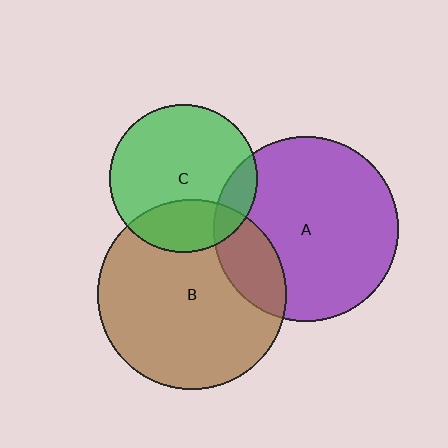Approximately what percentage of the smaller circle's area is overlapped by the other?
Approximately 15%.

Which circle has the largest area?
Circle B (brown).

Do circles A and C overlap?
Yes.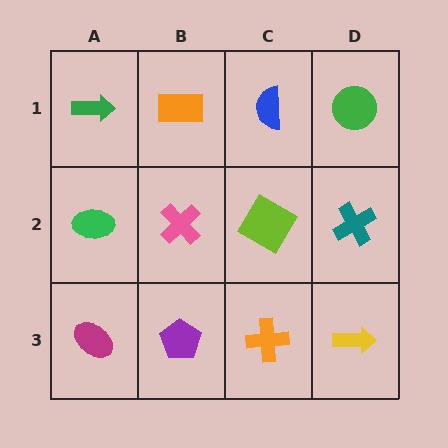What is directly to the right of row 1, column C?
A green circle.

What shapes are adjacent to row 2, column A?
A green arrow (row 1, column A), a magenta ellipse (row 3, column A), a pink cross (row 2, column B).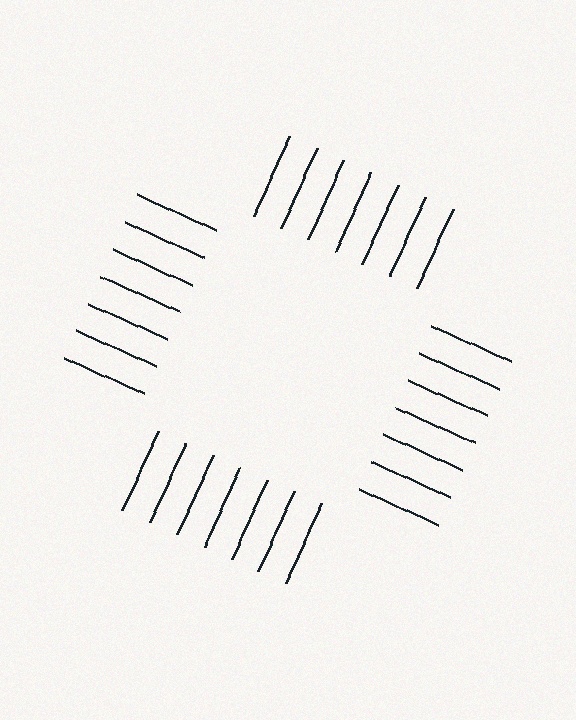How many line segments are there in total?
28 — 7 along each of the 4 edges.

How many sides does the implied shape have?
4 sides — the line-ends trace a square.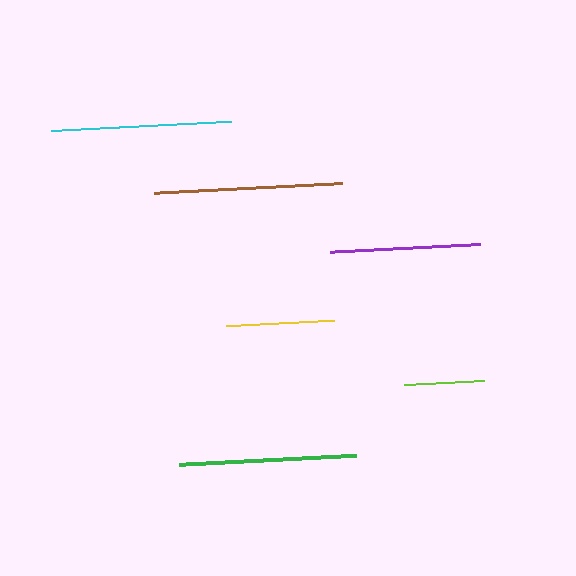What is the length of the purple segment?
The purple segment is approximately 150 pixels long.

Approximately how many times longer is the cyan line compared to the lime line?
The cyan line is approximately 2.3 times the length of the lime line.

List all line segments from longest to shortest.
From longest to shortest: brown, cyan, green, purple, yellow, lime.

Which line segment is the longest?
The brown line is the longest at approximately 188 pixels.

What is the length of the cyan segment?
The cyan segment is approximately 180 pixels long.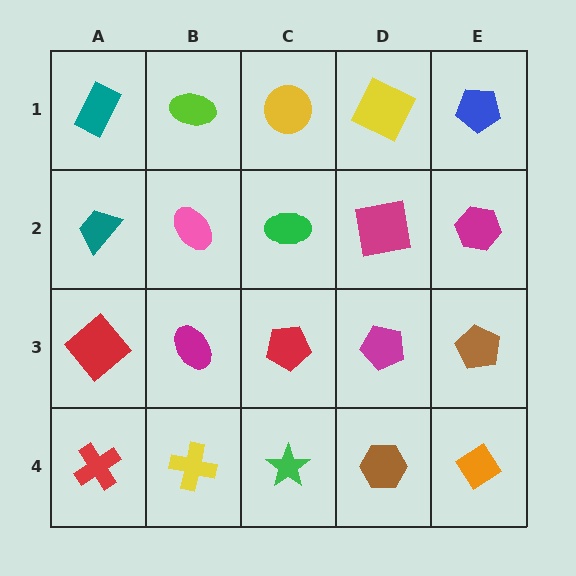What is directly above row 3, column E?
A magenta hexagon.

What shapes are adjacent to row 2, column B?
A lime ellipse (row 1, column B), a magenta ellipse (row 3, column B), a teal trapezoid (row 2, column A), a green ellipse (row 2, column C).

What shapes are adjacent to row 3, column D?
A magenta square (row 2, column D), a brown hexagon (row 4, column D), a red pentagon (row 3, column C), a brown pentagon (row 3, column E).